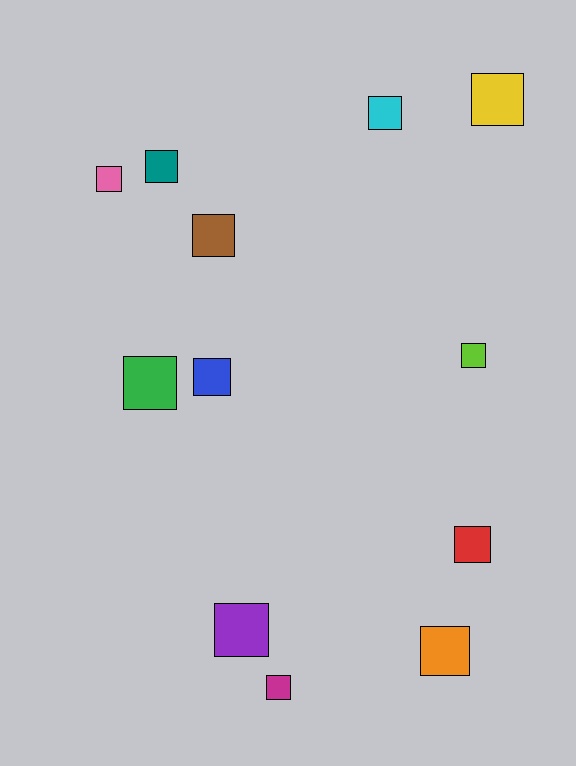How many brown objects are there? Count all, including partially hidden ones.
There is 1 brown object.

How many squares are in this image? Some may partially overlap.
There are 12 squares.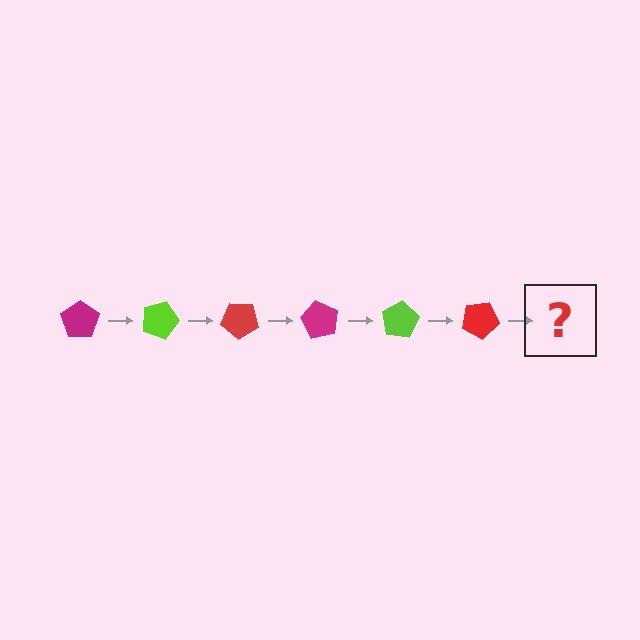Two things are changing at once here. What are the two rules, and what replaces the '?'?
The two rules are that it rotates 20 degrees each step and the color cycles through magenta, lime, and red. The '?' should be a magenta pentagon, rotated 120 degrees from the start.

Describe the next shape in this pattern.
It should be a magenta pentagon, rotated 120 degrees from the start.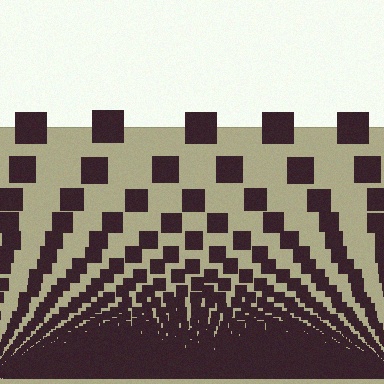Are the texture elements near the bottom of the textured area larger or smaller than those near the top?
Smaller. The gradient is inverted — elements near the bottom are smaller and denser.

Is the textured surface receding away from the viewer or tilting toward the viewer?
The surface appears to tilt toward the viewer. Texture elements get larger and sparser toward the top.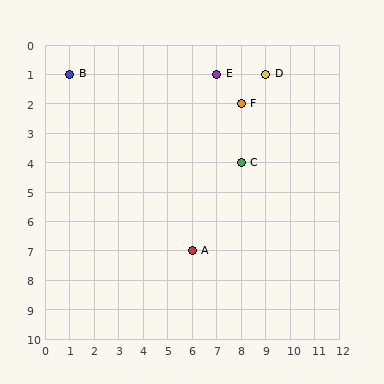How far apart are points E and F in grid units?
Points E and F are 1 column and 1 row apart (about 1.4 grid units diagonally).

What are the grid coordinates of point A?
Point A is at grid coordinates (6, 7).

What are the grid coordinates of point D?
Point D is at grid coordinates (9, 1).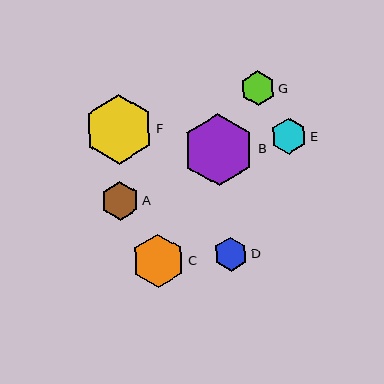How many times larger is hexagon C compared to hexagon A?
Hexagon C is approximately 1.4 times the size of hexagon A.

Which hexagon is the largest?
Hexagon B is the largest with a size of approximately 72 pixels.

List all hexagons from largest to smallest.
From largest to smallest: B, F, C, A, E, G, D.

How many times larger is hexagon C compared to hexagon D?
Hexagon C is approximately 1.6 times the size of hexagon D.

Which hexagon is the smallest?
Hexagon D is the smallest with a size of approximately 34 pixels.